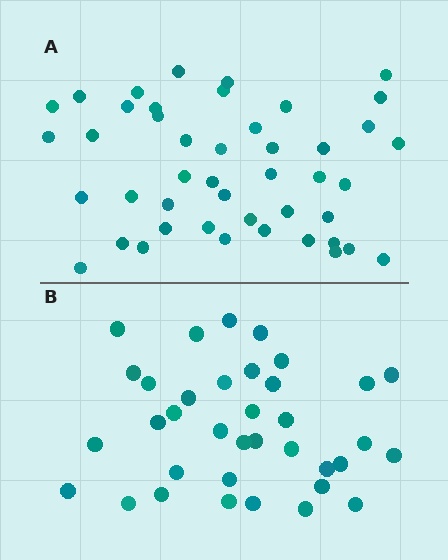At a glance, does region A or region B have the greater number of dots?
Region A (the top region) has more dots.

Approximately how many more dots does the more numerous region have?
Region A has roughly 8 or so more dots than region B.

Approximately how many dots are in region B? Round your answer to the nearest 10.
About 40 dots. (The exact count is 36, which rounds to 40.)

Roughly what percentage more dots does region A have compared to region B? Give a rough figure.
About 25% more.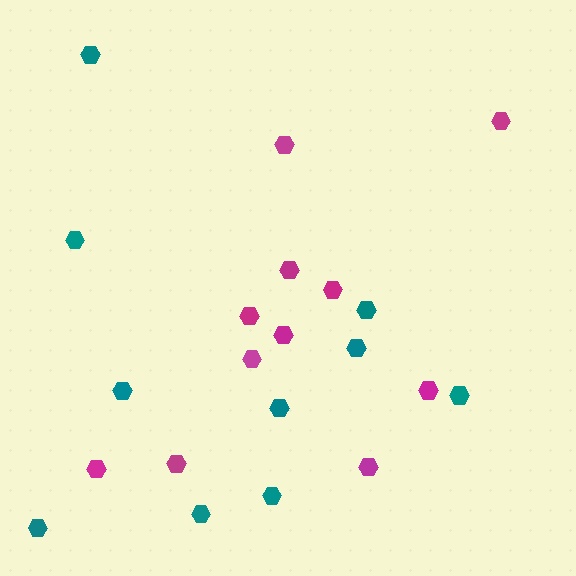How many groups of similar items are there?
There are 2 groups: one group of teal hexagons (10) and one group of magenta hexagons (11).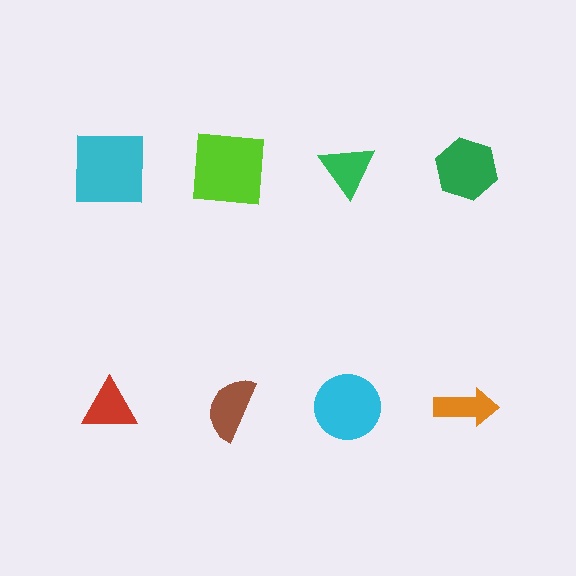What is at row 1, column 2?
A lime square.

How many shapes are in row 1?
4 shapes.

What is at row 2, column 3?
A cyan circle.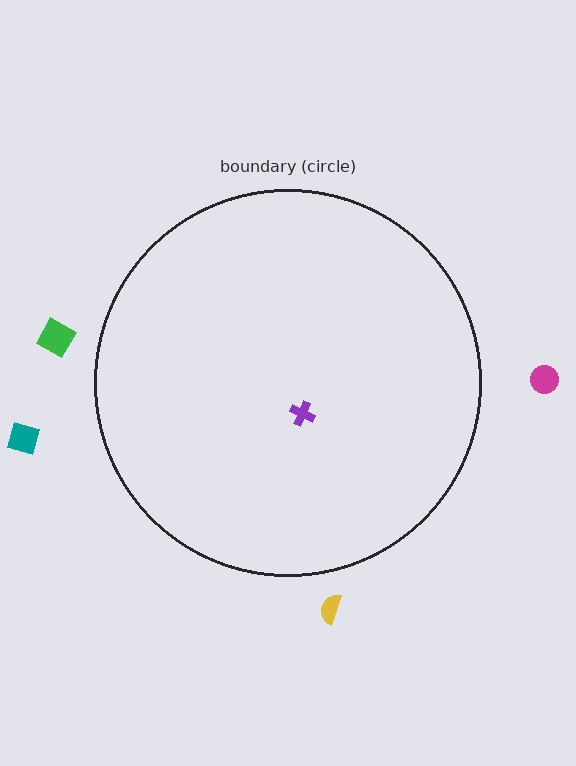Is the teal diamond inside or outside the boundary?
Outside.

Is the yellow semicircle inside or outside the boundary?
Outside.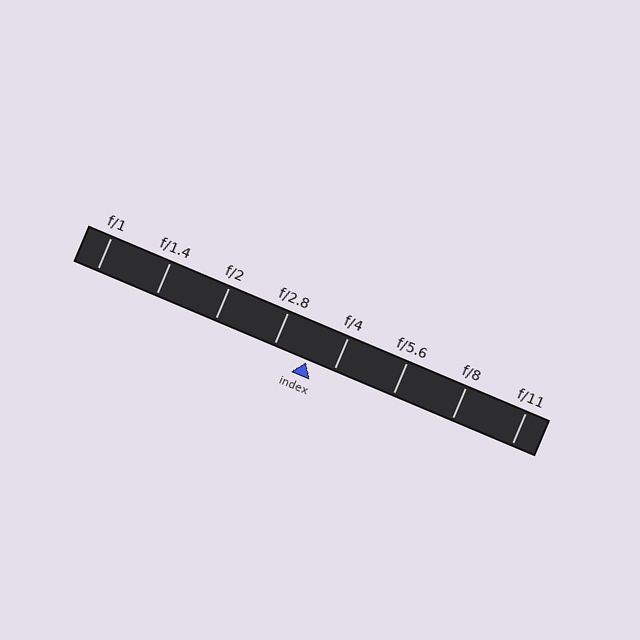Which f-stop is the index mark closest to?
The index mark is closest to f/4.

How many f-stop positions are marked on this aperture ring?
There are 8 f-stop positions marked.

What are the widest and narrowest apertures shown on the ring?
The widest aperture shown is f/1 and the narrowest is f/11.